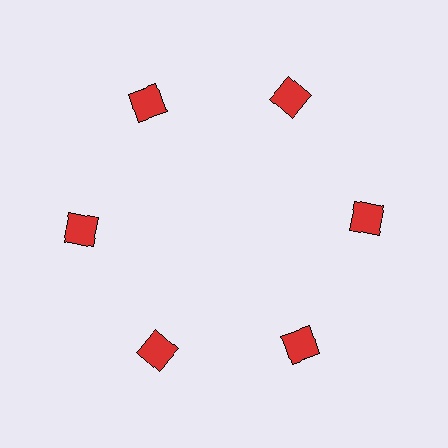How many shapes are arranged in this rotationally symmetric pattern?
There are 6 shapes, arranged in 6 groups of 1.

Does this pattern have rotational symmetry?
Yes, this pattern has 6-fold rotational symmetry. It looks the same after rotating 60 degrees around the center.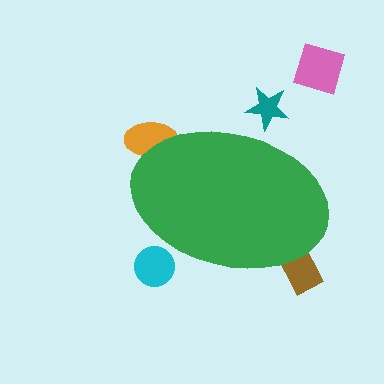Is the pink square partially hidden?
No, the pink square is fully visible.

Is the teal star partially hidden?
Yes, the teal star is partially hidden behind the green ellipse.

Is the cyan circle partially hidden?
Yes, the cyan circle is partially hidden behind the green ellipse.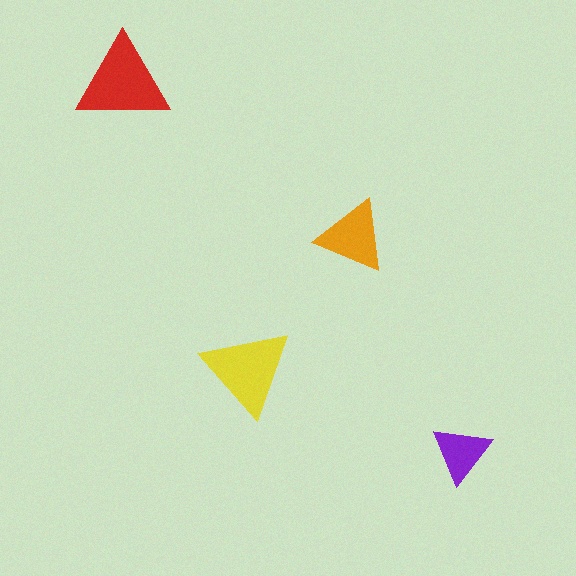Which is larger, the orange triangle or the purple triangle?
The orange one.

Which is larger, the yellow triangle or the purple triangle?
The yellow one.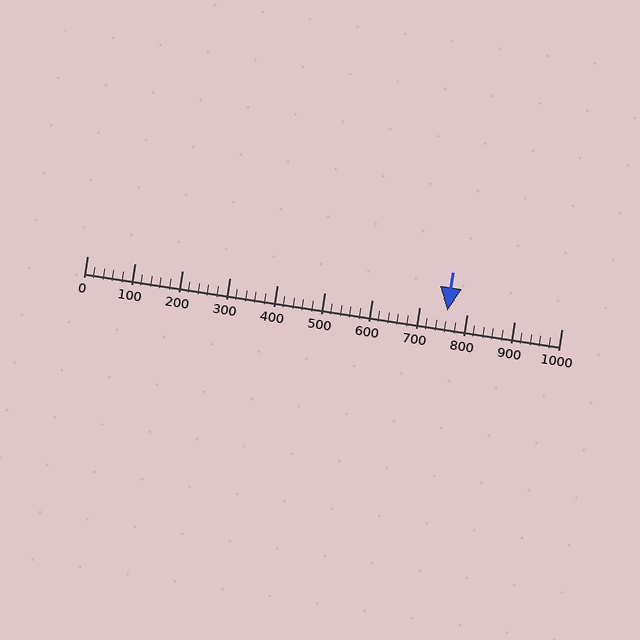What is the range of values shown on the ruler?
The ruler shows values from 0 to 1000.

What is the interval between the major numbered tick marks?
The major tick marks are spaced 100 units apart.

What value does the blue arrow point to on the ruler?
The blue arrow points to approximately 760.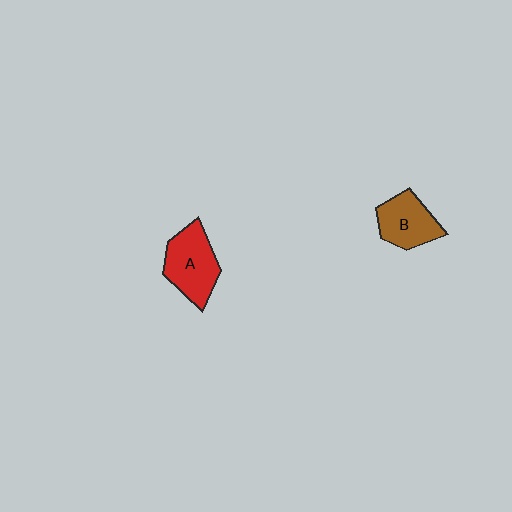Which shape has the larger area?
Shape A (red).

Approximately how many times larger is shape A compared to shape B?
Approximately 1.2 times.